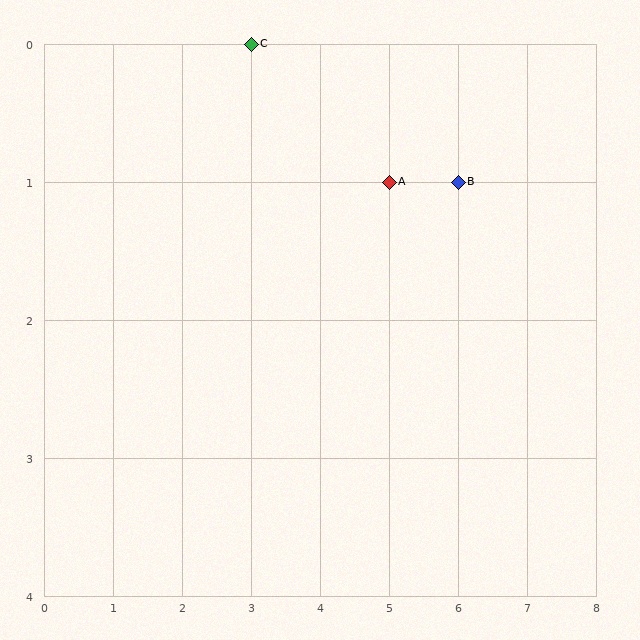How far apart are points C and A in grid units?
Points C and A are 2 columns and 1 row apart (about 2.2 grid units diagonally).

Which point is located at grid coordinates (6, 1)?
Point B is at (6, 1).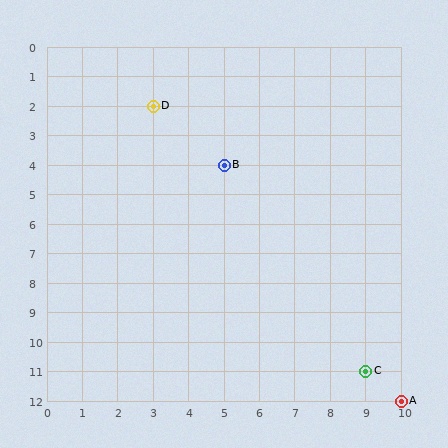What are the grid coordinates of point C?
Point C is at grid coordinates (9, 11).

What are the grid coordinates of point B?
Point B is at grid coordinates (5, 4).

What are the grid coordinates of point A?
Point A is at grid coordinates (10, 12).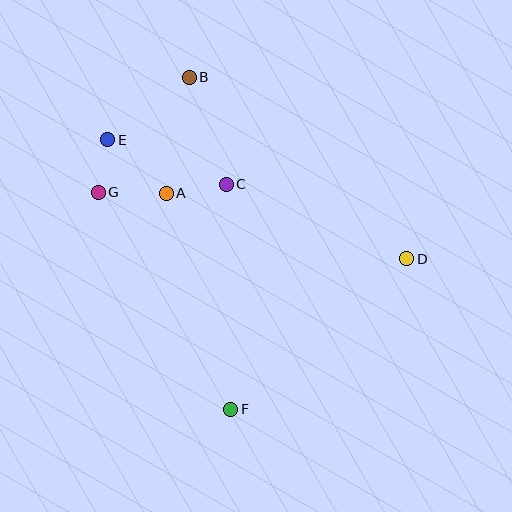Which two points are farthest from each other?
Points B and F are farthest from each other.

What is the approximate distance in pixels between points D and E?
The distance between D and E is approximately 322 pixels.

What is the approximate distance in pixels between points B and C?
The distance between B and C is approximately 113 pixels.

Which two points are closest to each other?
Points E and G are closest to each other.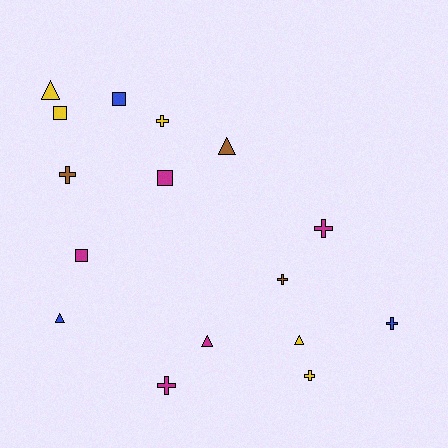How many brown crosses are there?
There are 2 brown crosses.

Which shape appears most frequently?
Cross, with 7 objects.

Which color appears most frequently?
Magenta, with 5 objects.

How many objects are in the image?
There are 16 objects.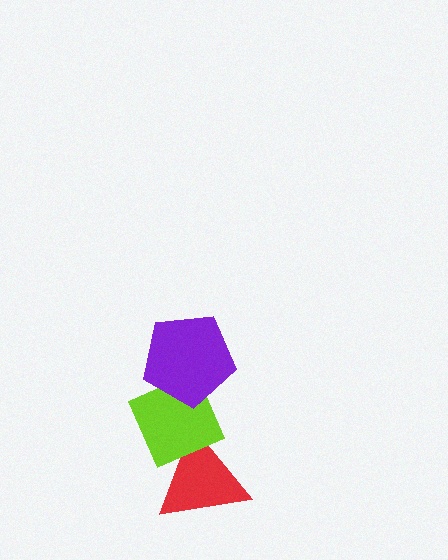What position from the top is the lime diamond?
The lime diamond is 2nd from the top.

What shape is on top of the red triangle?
The lime diamond is on top of the red triangle.